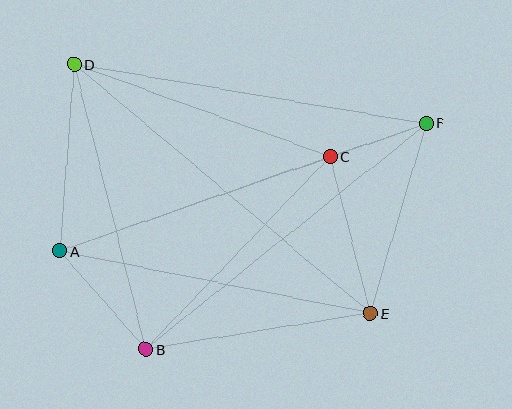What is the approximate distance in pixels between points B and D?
The distance between B and D is approximately 294 pixels.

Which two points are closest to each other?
Points C and F are closest to each other.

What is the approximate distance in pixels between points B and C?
The distance between B and C is approximately 267 pixels.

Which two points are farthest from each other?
Points A and F are farthest from each other.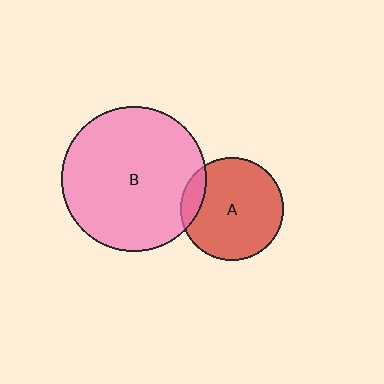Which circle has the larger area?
Circle B (pink).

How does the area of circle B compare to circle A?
Approximately 2.0 times.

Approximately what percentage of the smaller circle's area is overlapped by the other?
Approximately 10%.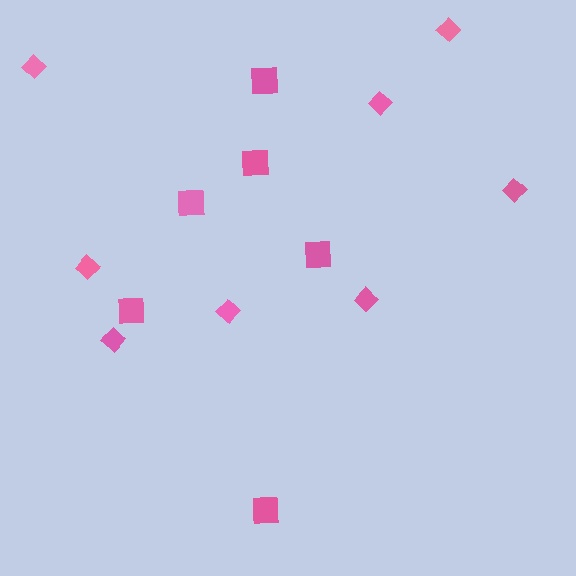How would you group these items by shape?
There are 2 groups: one group of diamonds (8) and one group of squares (6).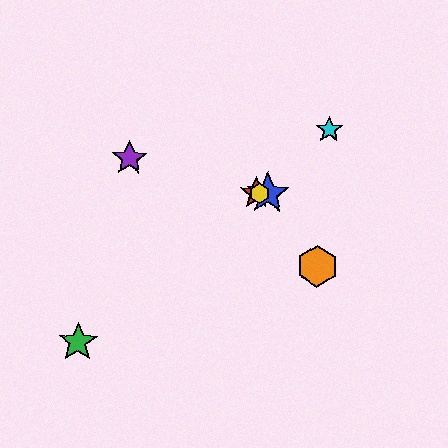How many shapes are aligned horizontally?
3 shapes (the red star, the blue star, the yellow hexagon) are aligned horizontally.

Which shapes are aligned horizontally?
The red star, the blue star, the yellow hexagon are aligned horizontally.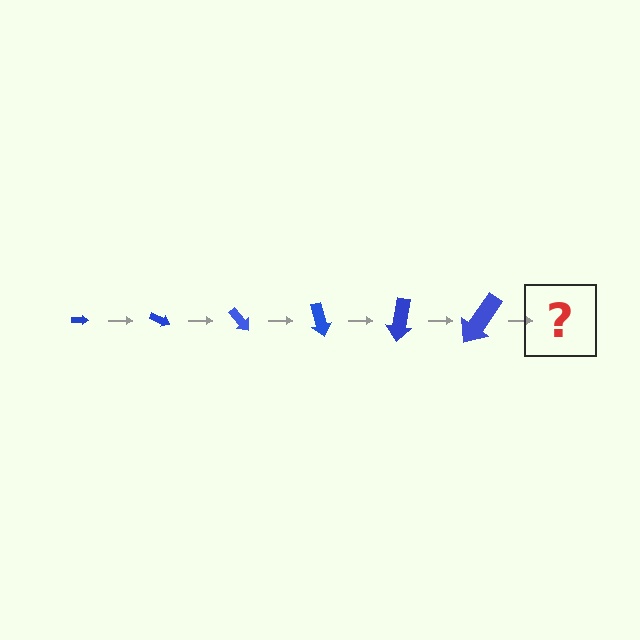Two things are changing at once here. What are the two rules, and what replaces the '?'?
The two rules are that the arrow grows larger each step and it rotates 25 degrees each step. The '?' should be an arrow, larger than the previous one and rotated 150 degrees from the start.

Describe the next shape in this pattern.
It should be an arrow, larger than the previous one and rotated 150 degrees from the start.